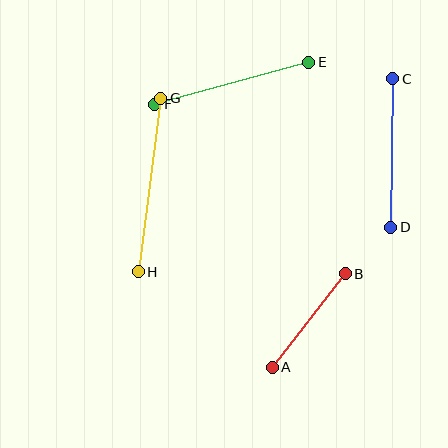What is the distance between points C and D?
The distance is approximately 148 pixels.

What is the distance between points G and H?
The distance is approximately 175 pixels.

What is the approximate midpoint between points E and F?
The midpoint is at approximately (232, 83) pixels.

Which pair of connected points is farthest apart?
Points G and H are farthest apart.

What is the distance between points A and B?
The distance is approximately 119 pixels.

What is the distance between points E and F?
The distance is approximately 160 pixels.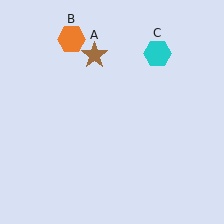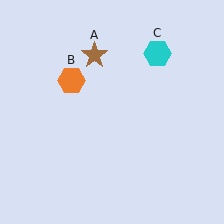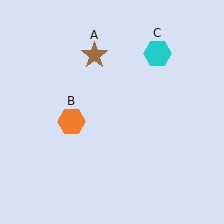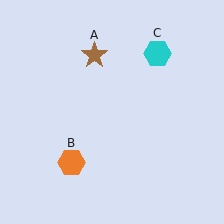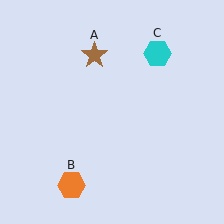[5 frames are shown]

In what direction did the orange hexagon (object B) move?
The orange hexagon (object B) moved down.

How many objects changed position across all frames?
1 object changed position: orange hexagon (object B).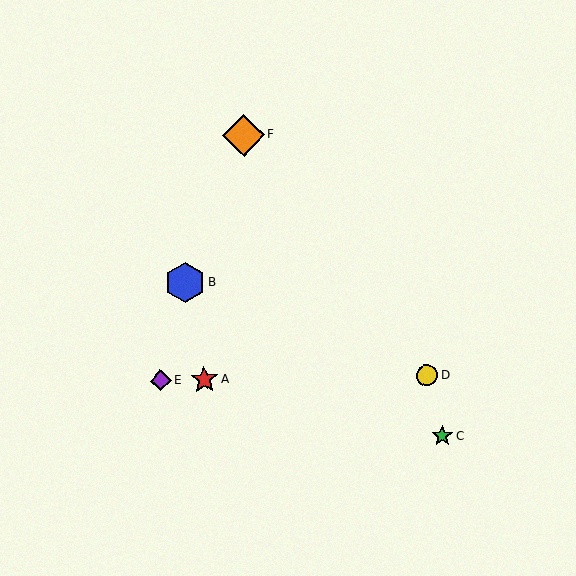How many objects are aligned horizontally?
3 objects (A, D, E) are aligned horizontally.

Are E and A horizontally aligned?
Yes, both are at y≈380.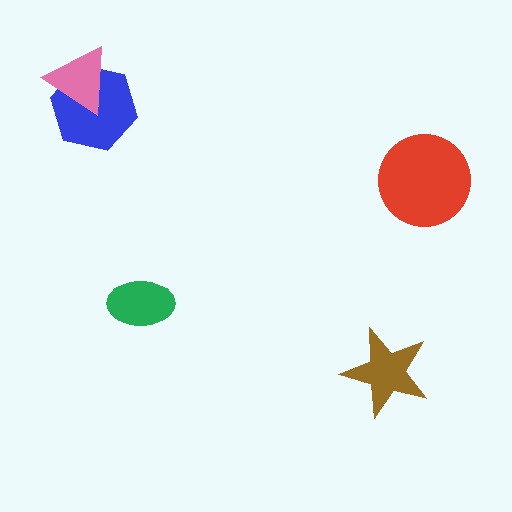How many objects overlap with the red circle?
0 objects overlap with the red circle.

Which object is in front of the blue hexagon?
The pink triangle is in front of the blue hexagon.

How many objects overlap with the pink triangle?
1 object overlaps with the pink triangle.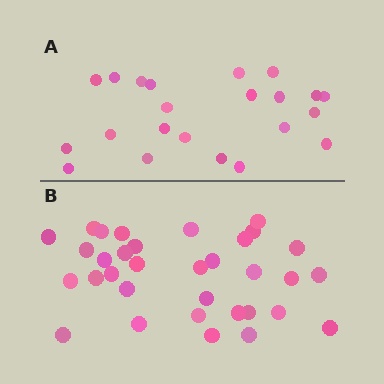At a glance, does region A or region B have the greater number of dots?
Region B (the bottom region) has more dots.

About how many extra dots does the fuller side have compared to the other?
Region B has roughly 12 or so more dots than region A.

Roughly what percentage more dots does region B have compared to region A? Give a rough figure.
About 50% more.